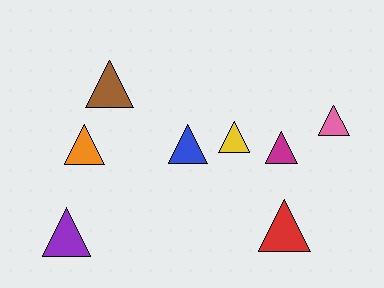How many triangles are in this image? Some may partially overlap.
There are 8 triangles.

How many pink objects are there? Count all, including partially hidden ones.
There is 1 pink object.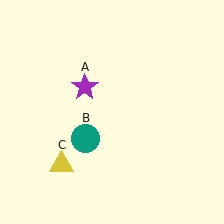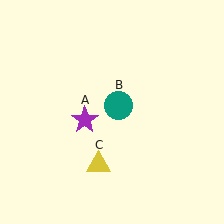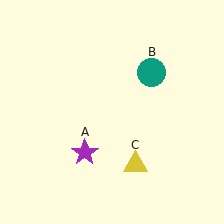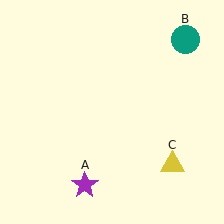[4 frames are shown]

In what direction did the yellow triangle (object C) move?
The yellow triangle (object C) moved right.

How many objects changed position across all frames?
3 objects changed position: purple star (object A), teal circle (object B), yellow triangle (object C).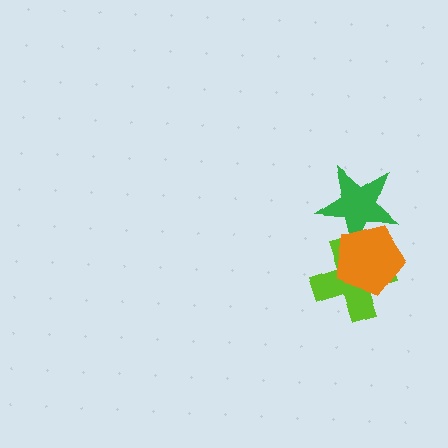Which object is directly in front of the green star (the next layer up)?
The lime cross is directly in front of the green star.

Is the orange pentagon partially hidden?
No, no other shape covers it.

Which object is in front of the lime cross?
The orange pentagon is in front of the lime cross.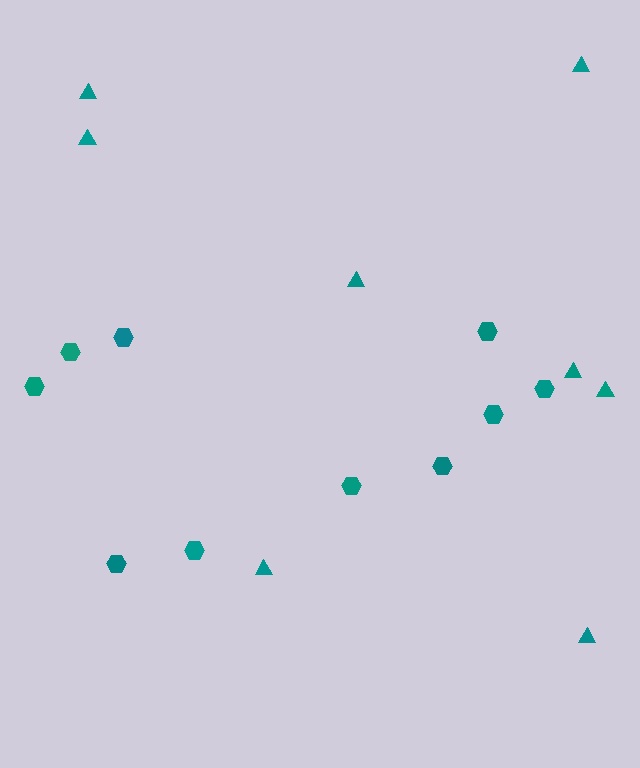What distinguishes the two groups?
There are 2 groups: one group of hexagons (10) and one group of triangles (8).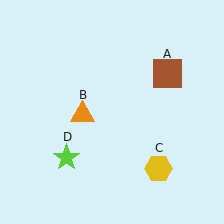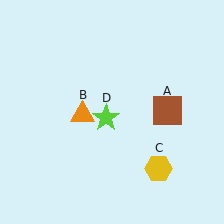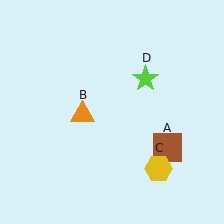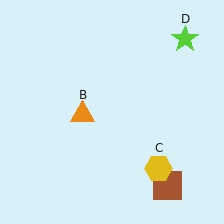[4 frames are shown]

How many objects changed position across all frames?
2 objects changed position: brown square (object A), lime star (object D).